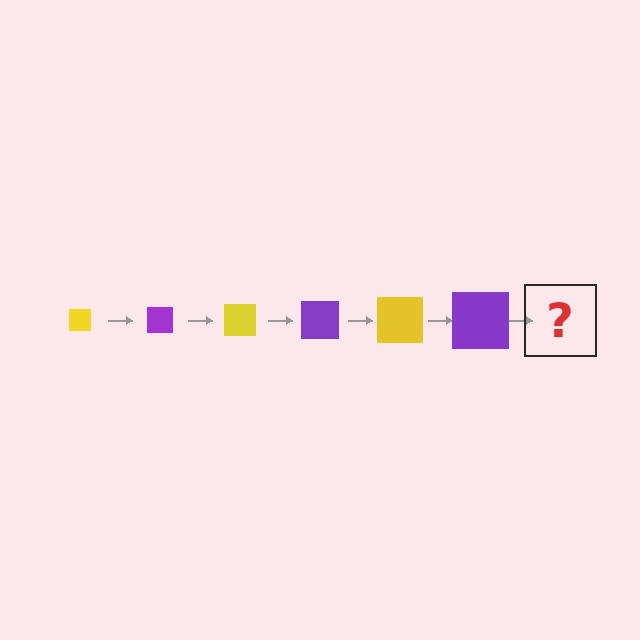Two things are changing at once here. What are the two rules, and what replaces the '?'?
The two rules are that the square grows larger each step and the color cycles through yellow and purple. The '?' should be a yellow square, larger than the previous one.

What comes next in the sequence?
The next element should be a yellow square, larger than the previous one.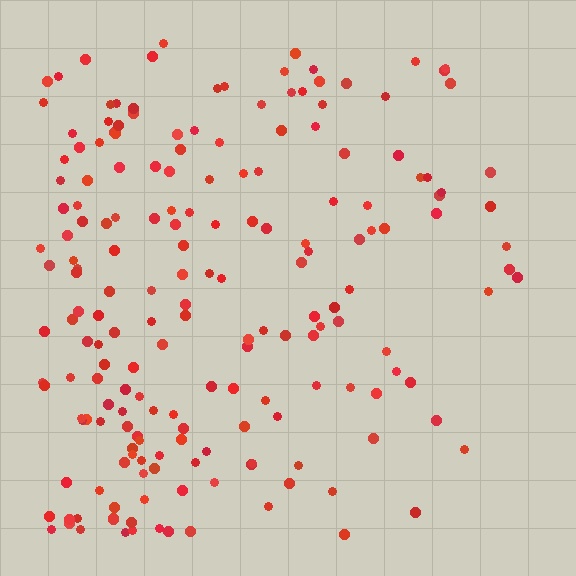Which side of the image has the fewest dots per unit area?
The right.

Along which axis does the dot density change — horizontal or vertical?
Horizontal.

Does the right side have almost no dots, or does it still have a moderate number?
Still a moderate number, just noticeably fewer than the left.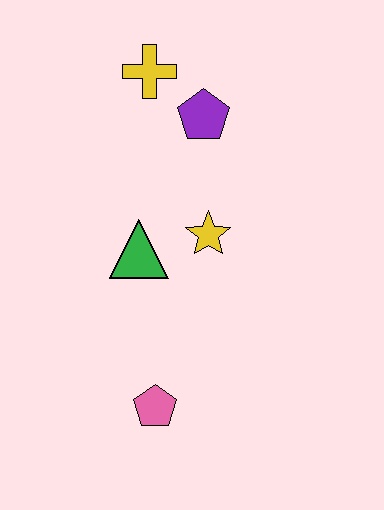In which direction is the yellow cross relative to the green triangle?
The yellow cross is above the green triangle.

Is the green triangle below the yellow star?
Yes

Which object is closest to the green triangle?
The yellow star is closest to the green triangle.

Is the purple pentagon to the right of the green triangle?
Yes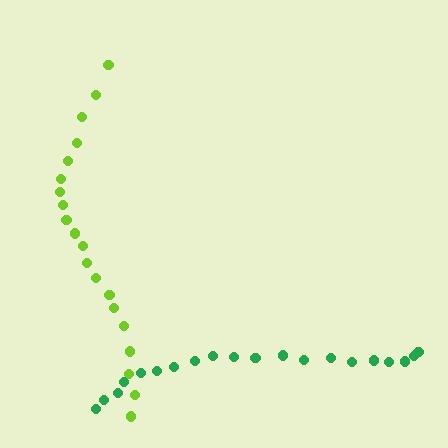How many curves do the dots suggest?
There are 2 distinct paths.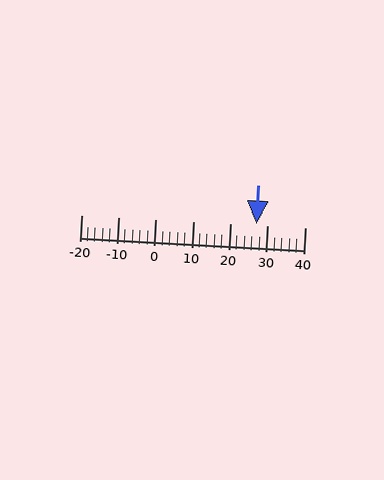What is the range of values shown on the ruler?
The ruler shows values from -20 to 40.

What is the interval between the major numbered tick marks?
The major tick marks are spaced 10 units apart.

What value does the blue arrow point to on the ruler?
The blue arrow points to approximately 27.